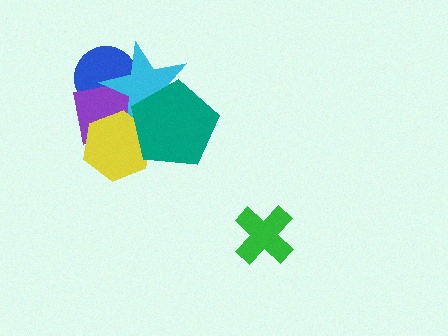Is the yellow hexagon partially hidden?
Yes, it is partially covered by another shape.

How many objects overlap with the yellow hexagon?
3 objects overlap with the yellow hexagon.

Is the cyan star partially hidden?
Yes, it is partially covered by another shape.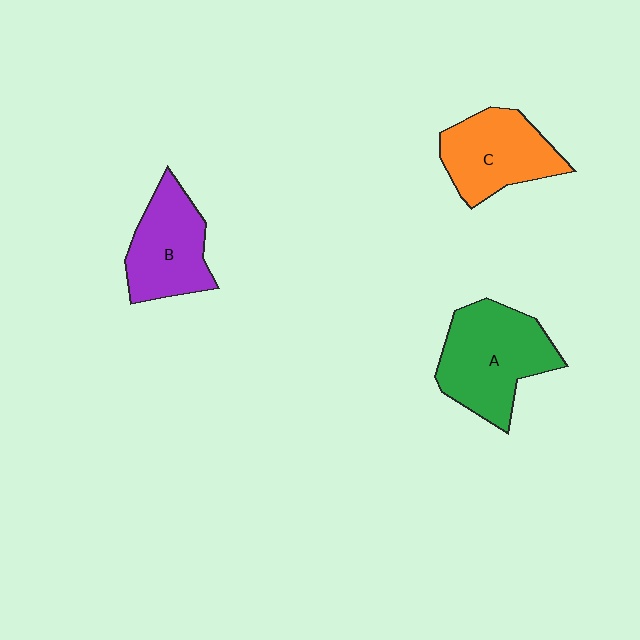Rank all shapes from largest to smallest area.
From largest to smallest: A (green), C (orange), B (purple).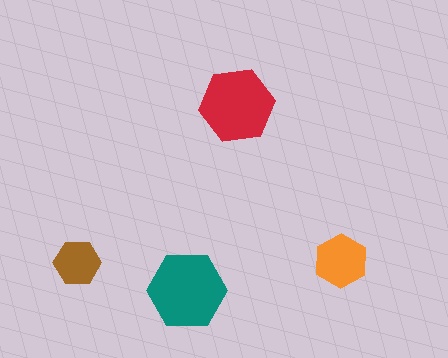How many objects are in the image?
There are 4 objects in the image.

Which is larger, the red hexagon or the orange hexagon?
The red one.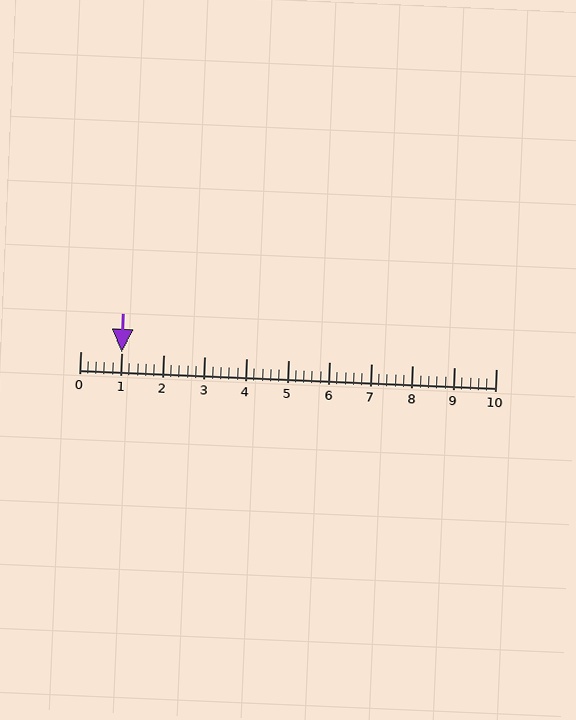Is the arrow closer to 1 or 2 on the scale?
The arrow is closer to 1.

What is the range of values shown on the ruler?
The ruler shows values from 0 to 10.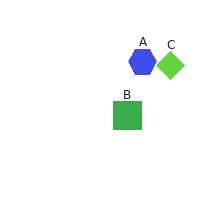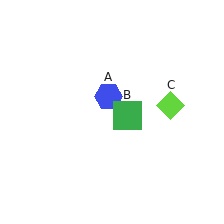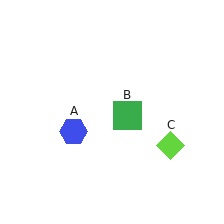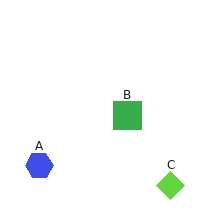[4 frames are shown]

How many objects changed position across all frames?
2 objects changed position: blue hexagon (object A), lime diamond (object C).